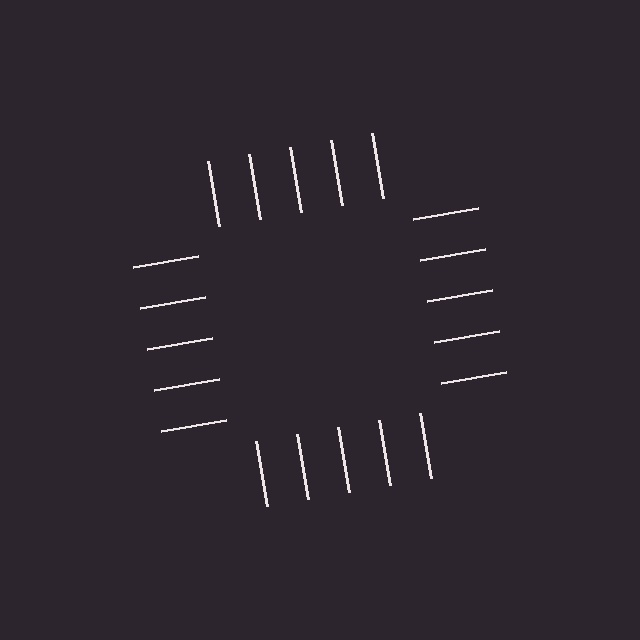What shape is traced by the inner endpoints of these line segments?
An illusory square — the line segments terminate on its edges but no continuous stroke is drawn.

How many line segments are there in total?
20 — 5 along each of the 4 edges.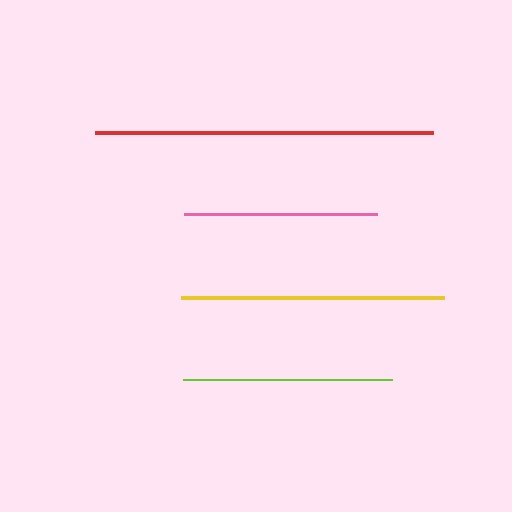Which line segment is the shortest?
The pink line is the shortest at approximately 193 pixels.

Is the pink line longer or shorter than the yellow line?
The yellow line is longer than the pink line.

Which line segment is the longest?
The red line is the longest at approximately 338 pixels.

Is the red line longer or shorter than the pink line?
The red line is longer than the pink line.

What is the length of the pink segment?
The pink segment is approximately 193 pixels long.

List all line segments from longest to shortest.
From longest to shortest: red, yellow, lime, pink.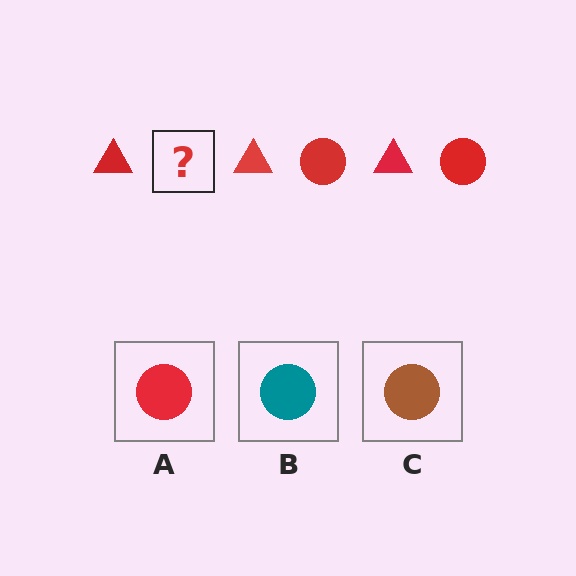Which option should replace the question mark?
Option A.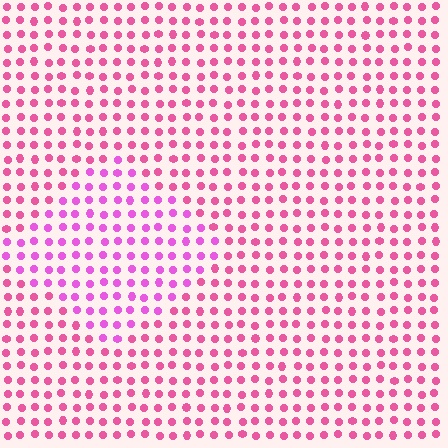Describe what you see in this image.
The image is filled with small pink elements in a uniform arrangement. A diamond-shaped region is visible where the elements are tinted to a slightly different hue, forming a subtle color boundary.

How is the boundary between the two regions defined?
The boundary is defined purely by a slight shift in hue (about 27 degrees). Spacing, size, and orientation are identical on both sides.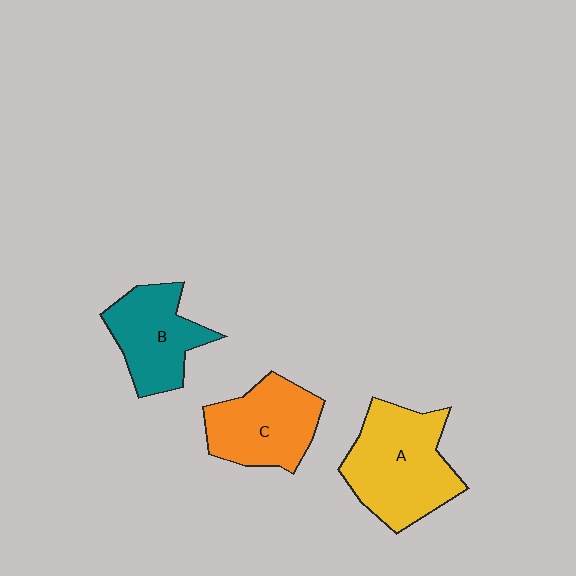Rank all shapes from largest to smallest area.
From largest to smallest: A (yellow), C (orange), B (teal).